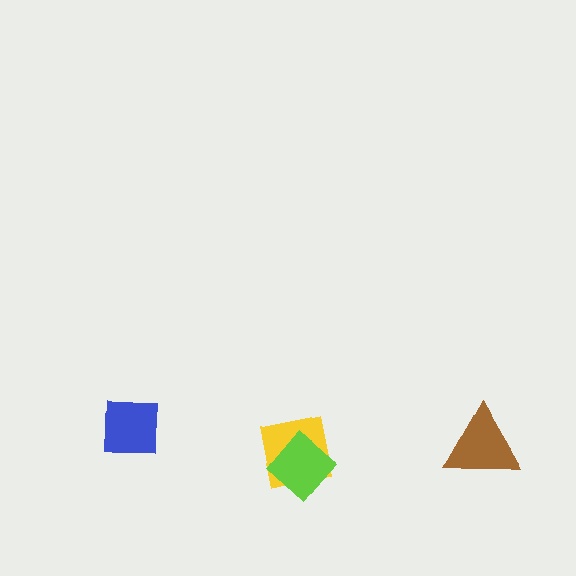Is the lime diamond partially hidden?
No, no other shape covers it.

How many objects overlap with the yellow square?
1 object overlaps with the yellow square.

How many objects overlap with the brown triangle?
0 objects overlap with the brown triangle.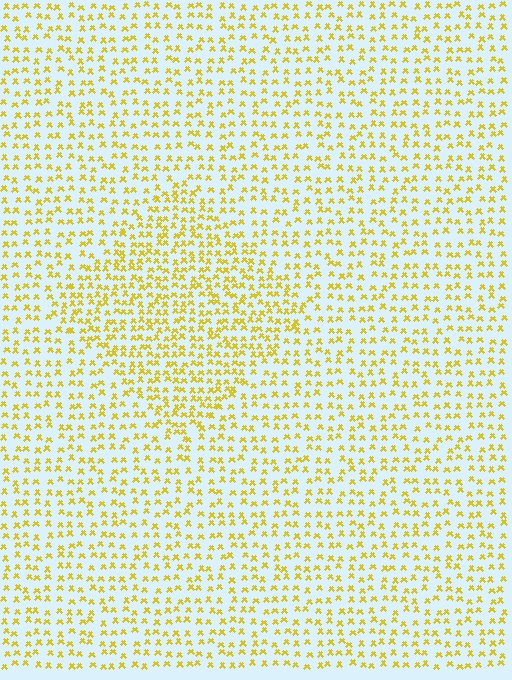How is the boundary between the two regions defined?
The boundary is defined by a change in element density (approximately 1.6x ratio). All elements are the same color, size, and shape.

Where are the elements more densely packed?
The elements are more densely packed inside the diamond boundary.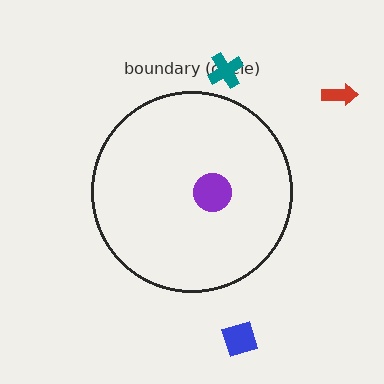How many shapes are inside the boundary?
1 inside, 3 outside.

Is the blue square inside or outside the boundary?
Outside.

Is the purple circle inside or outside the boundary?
Inside.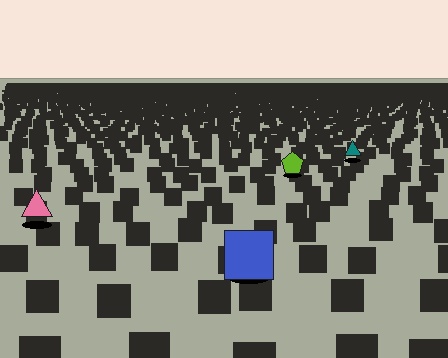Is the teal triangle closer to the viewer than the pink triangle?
No. The pink triangle is closer — you can tell from the texture gradient: the ground texture is coarser near it.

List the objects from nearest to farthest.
From nearest to farthest: the blue square, the pink triangle, the lime pentagon, the teal triangle.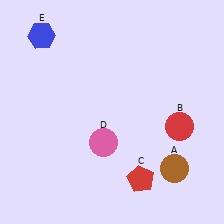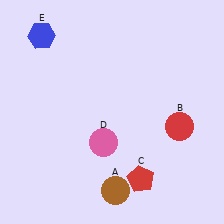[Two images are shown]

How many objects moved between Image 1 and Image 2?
1 object moved between the two images.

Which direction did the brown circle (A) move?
The brown circle (A) moved left.